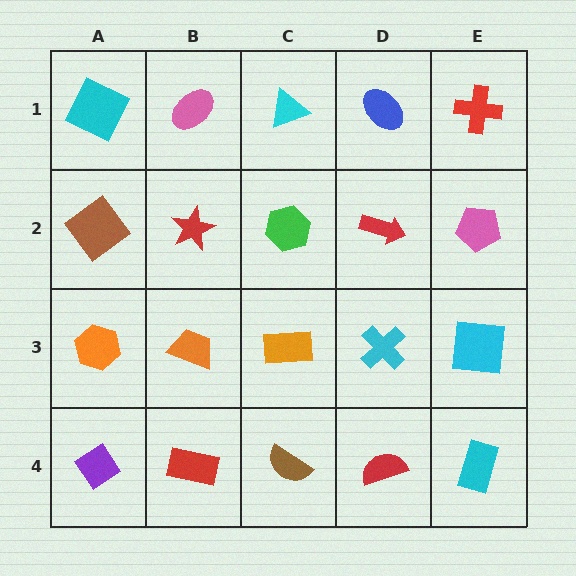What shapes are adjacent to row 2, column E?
A red cross (row 1, column E), a cyan square (row 3, column E), a red arrow (row 2, column D).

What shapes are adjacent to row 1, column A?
A brown diamond (row 2, column A), a pink ellipse (row 1, column B).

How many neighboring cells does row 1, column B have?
3.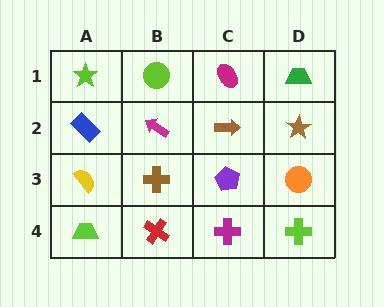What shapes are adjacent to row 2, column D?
A green trapezoid (row 1, column D), an orange circle (row 3, column D), a brown arrow (row 2, column C).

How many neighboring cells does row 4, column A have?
2.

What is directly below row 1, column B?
A magenta arrow.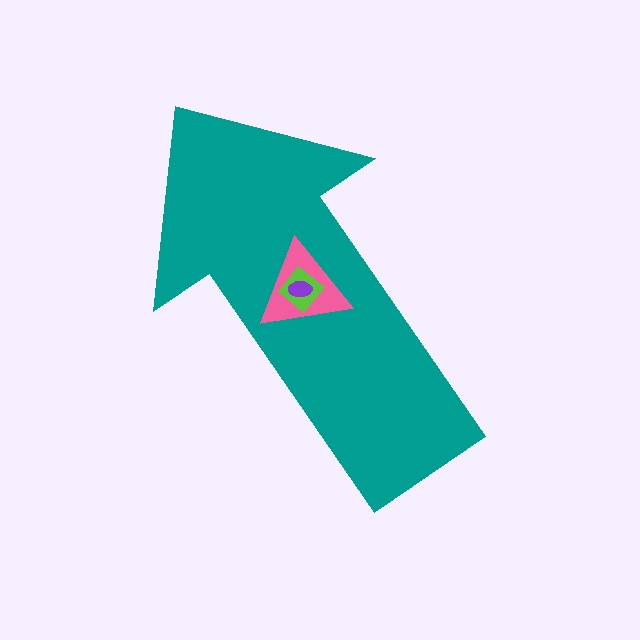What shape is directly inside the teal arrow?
The pink triangle.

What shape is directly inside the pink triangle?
The lime diamond.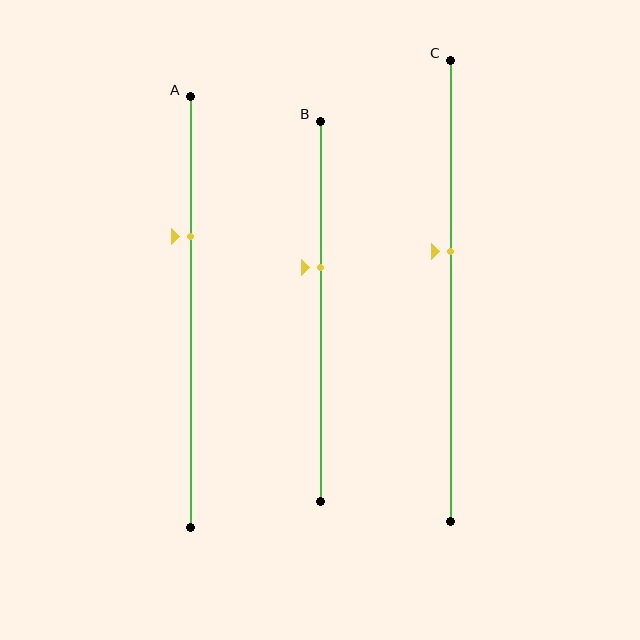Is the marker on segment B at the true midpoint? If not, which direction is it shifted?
No, the marker on segment B is shifted upward by about 12% of the segment length.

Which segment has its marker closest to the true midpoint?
Segment C has its marker closest to the true midpoint.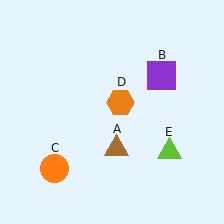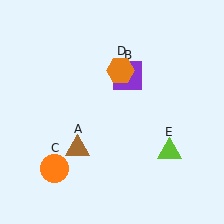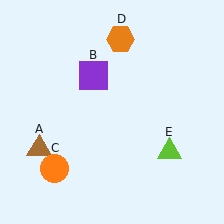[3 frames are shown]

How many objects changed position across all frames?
3 objects changed position: brown triangle (object A), purple square (object B), orange hexagon (object D).